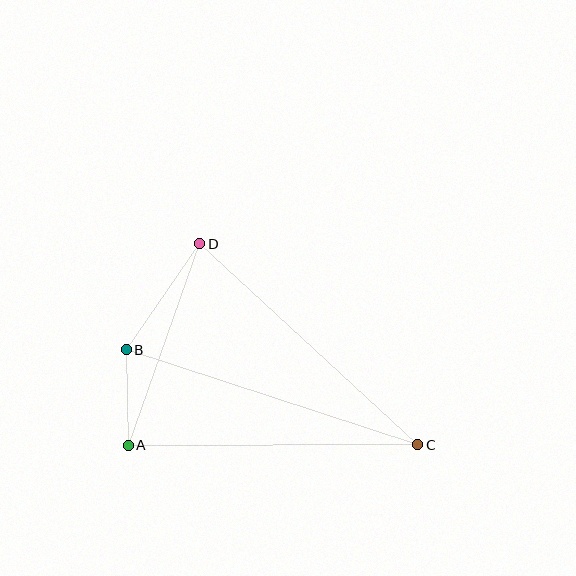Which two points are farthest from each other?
Points B and C are farthest from each other.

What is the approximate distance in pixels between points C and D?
The distance between C and D is approximately 296 pixels.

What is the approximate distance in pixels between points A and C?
The distance between A and C is approximately 290 pixels.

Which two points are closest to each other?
Points A and B are closest to each other.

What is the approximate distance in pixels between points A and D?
The distance between A and D is approximately 214 pixels.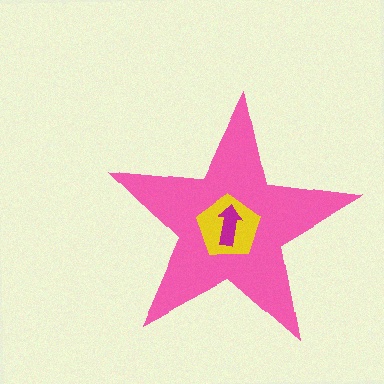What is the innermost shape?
The magenta arrow.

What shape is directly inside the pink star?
The yellow pentagon.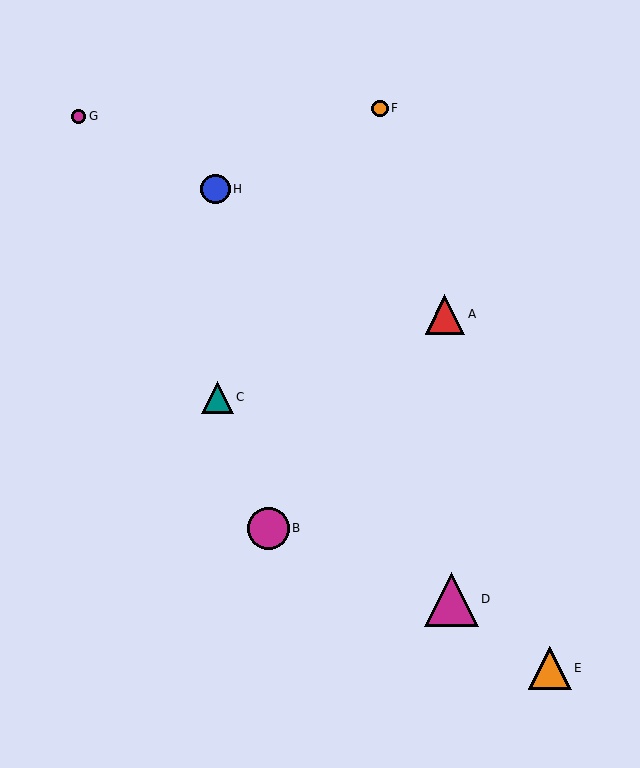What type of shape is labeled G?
Shape G is a magenta circle.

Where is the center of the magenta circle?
The center of the magenta circle is at (79, 117).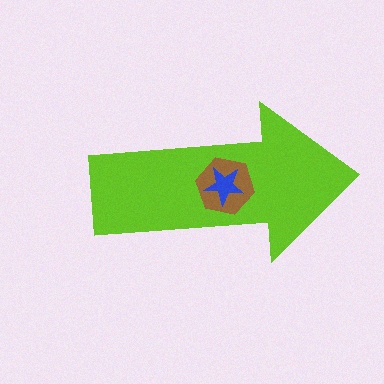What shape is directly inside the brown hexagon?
The blue star.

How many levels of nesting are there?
3.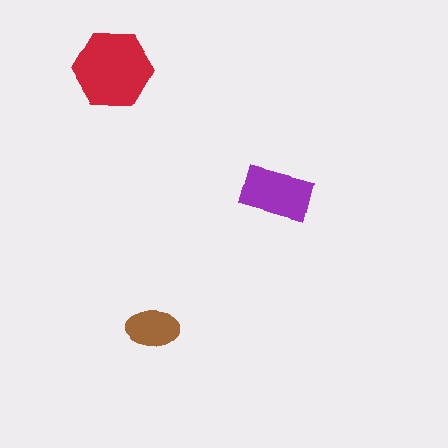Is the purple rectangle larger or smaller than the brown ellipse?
Larger.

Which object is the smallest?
The brown ellipse.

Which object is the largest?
The red hexagon.